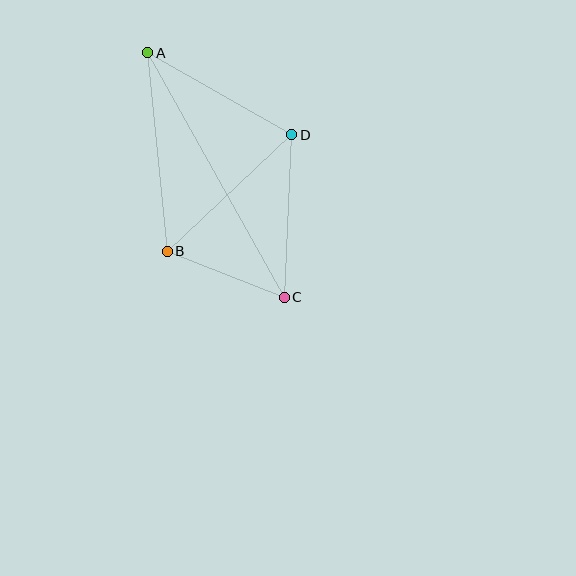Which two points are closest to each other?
Points B and C are closest to each other.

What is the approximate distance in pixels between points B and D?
The distance between B and D is approximately 171 pixels.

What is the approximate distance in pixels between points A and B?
The distance between A and B is approximately 199 pixels.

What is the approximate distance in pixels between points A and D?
The distance between A and D is approximately 166 pixels.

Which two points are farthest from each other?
Points A and C are farthest from each other.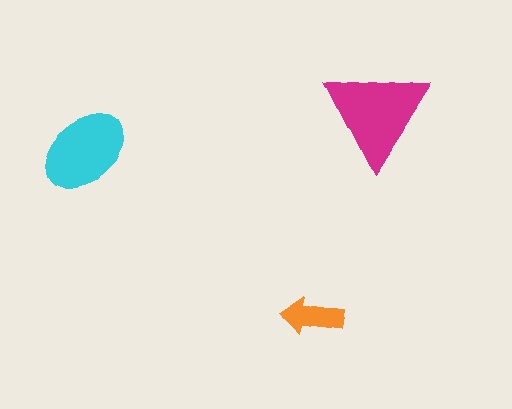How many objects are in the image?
There are 3 objects in the image.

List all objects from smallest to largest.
The orange arrow, the cyan ellipse, the magenta triangle.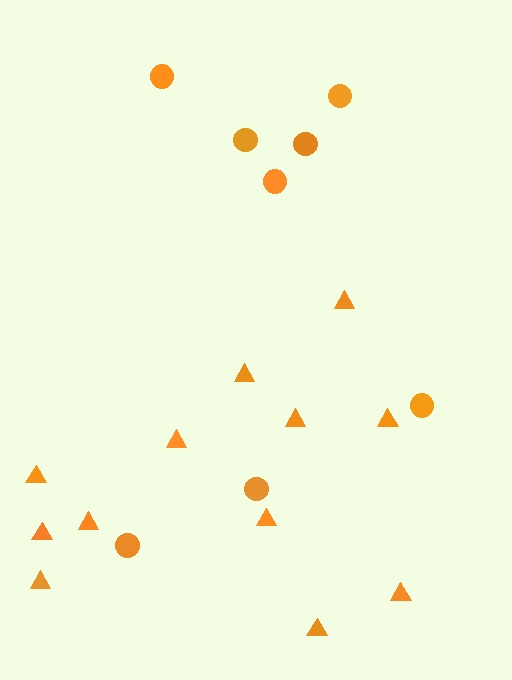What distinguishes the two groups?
There are 2 groups: one group of circles (8) and one group of triangles (12).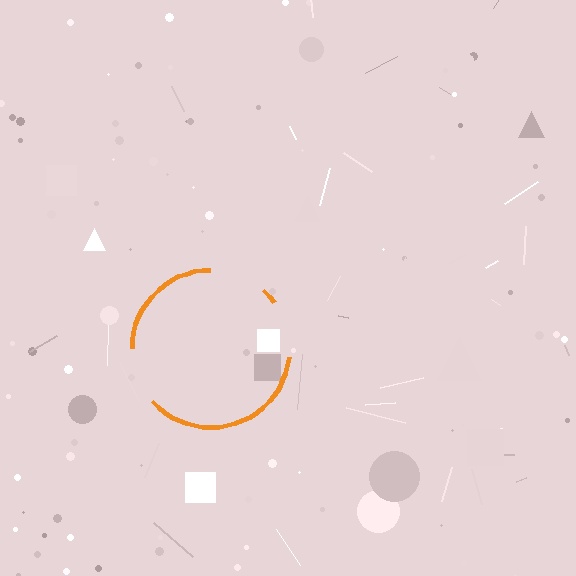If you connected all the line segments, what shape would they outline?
They would outline a circle.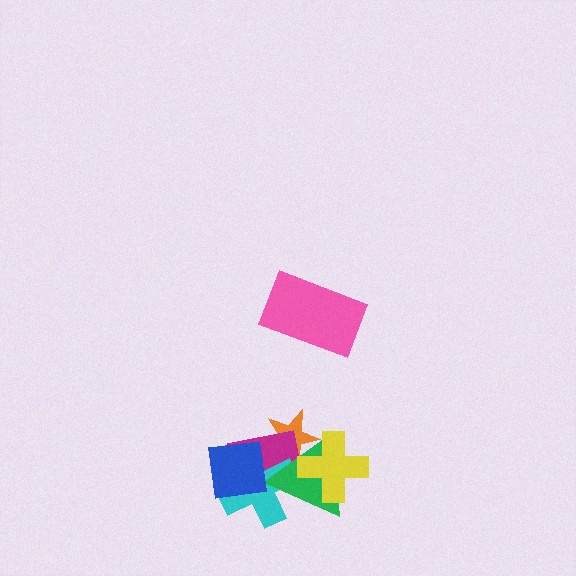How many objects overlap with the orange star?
4 objects overlap with the orange star.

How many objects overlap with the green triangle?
4 objects overlap with the green triangle.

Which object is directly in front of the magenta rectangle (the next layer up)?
The cyan cross is directly in front of the magenta rectangle.